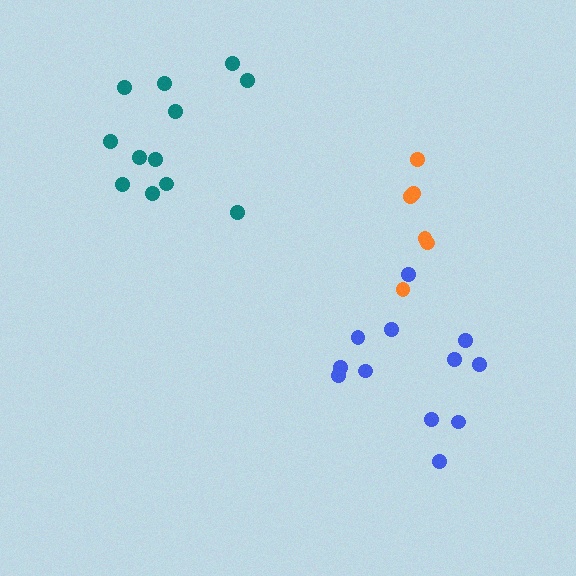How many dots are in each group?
Group 1: 12 dots, Group 2: 12 dots, Group 3: 6 dots (30 total).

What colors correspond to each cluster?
The clusters are colored: blue, teal, orange.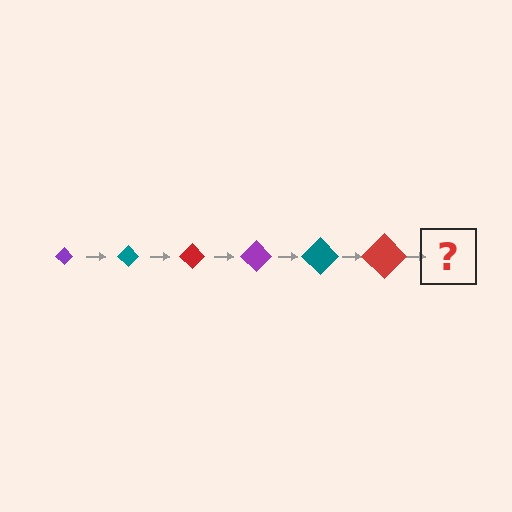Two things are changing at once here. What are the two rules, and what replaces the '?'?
The two rules are that the diamond grows larger each step and the color cycles through purple, teal, and red. The '?' should be a purple diamond, larger than the previous one.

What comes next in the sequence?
The next element should be a purple diamond, larger than the previous one.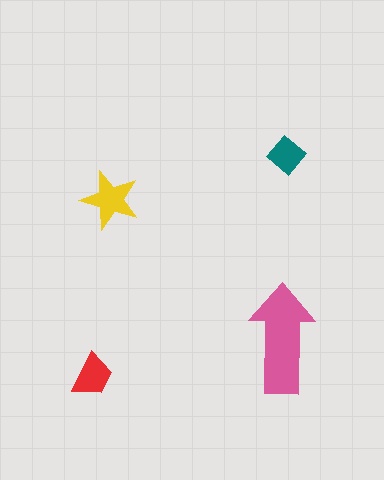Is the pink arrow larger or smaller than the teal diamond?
Larger.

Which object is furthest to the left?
The red trapezoid is leftmost.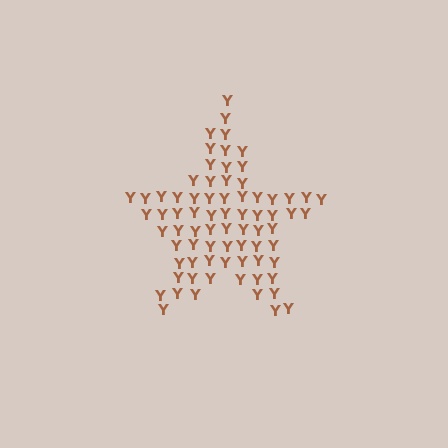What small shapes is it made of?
It is made of small letter Y's.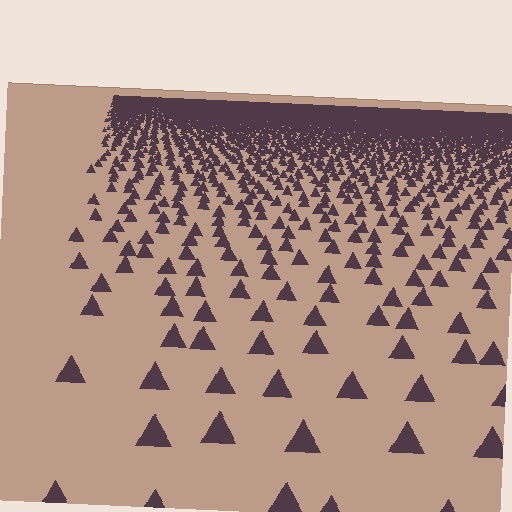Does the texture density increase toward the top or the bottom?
Density increases toward the top.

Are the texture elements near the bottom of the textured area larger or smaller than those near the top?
Larger. Near the bottom, elements are closer to the viewer and appear at a bigger on-screen size.